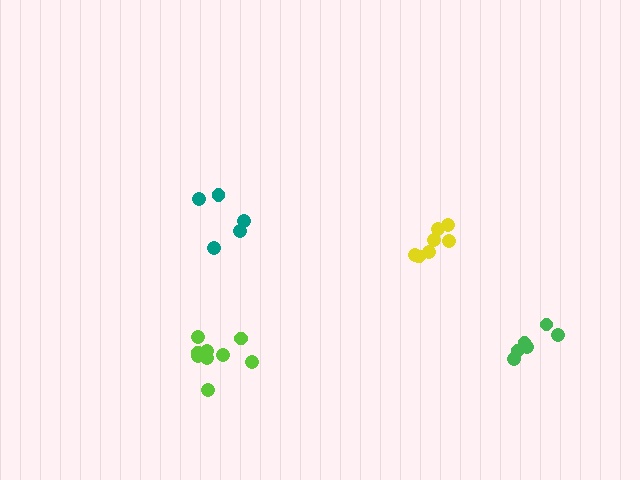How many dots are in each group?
Group 1: 7 dots, Group 2: 6 dots, Group 3: 9 dots, Group 4: 5 dots (27 total).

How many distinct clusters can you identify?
There are 4 distinct clusters.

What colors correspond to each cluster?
The clusters are colored: yellow, green, lime, teal.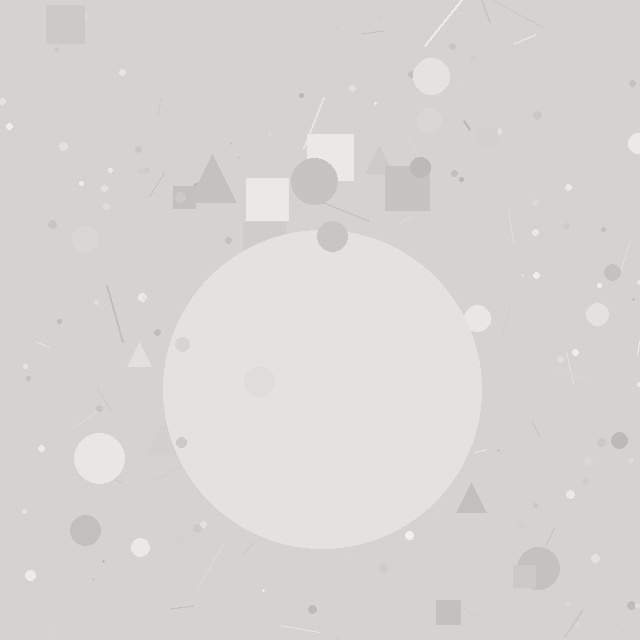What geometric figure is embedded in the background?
A circle is embedded in the background.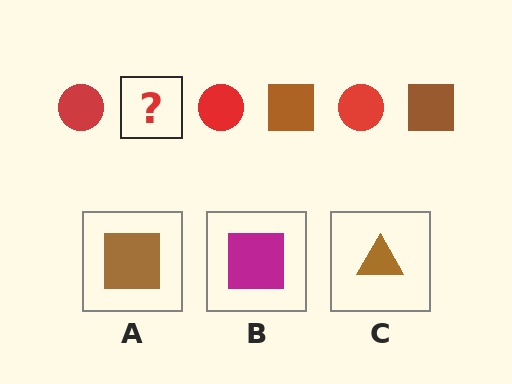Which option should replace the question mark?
Option A.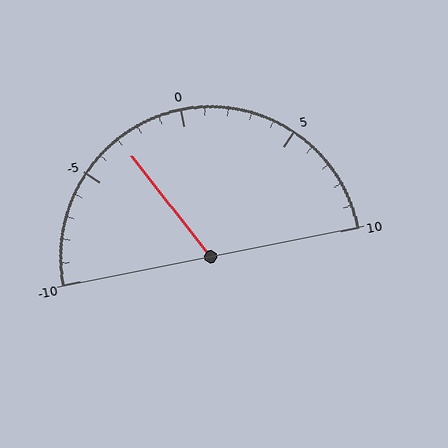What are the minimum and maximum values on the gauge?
The gauge ranges from -10 to 10.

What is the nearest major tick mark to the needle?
The nearest major tick mark is -5.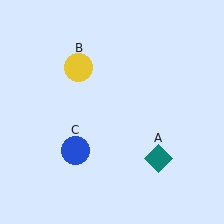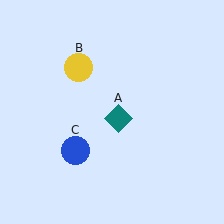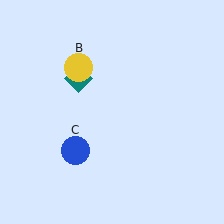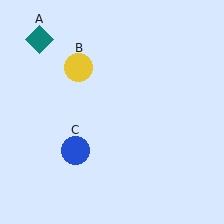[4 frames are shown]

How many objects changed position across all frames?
1 object changed position: teal diamond (object A).